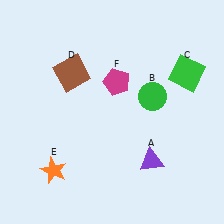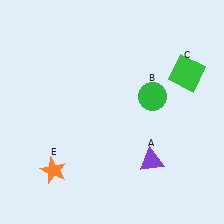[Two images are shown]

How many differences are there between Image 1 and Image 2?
There are 2 differences between the two images.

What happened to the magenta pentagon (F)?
The magenta pentagon (F) was removed in Image 2. It was in the top-right area of Image 1.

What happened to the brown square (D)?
The brown square (D) was removed in Image 2. It was in the top-left area of Image 1.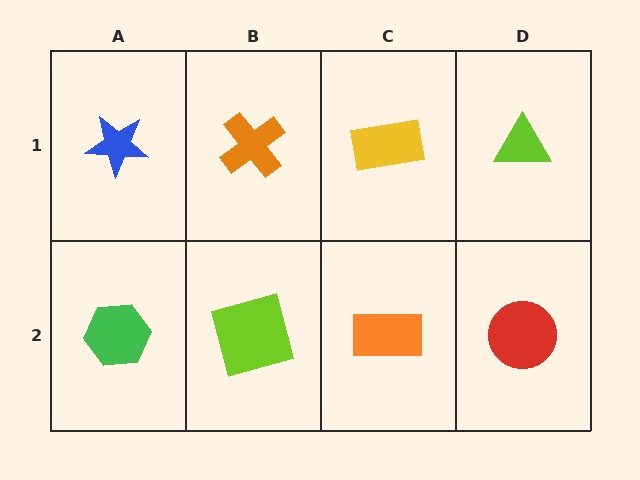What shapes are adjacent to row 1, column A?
A green hexagon (row 2, column A), an orange cross (row 1, column B).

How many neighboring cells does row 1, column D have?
2.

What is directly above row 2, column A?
A blue star.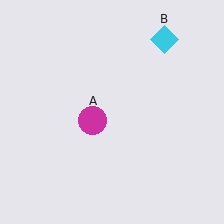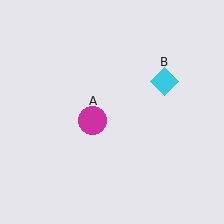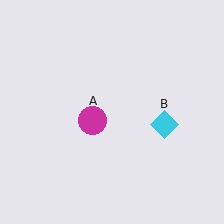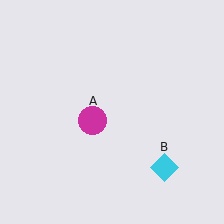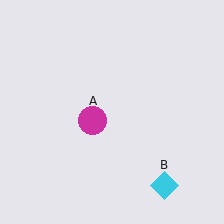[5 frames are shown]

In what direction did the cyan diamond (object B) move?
The cyan diamond (object B) moved down.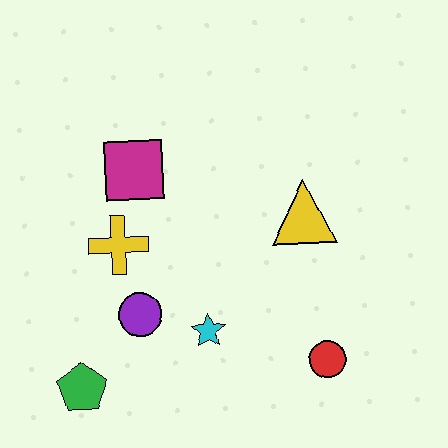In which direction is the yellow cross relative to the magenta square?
The yellow cross is below the magenta square.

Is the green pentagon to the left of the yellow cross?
Yes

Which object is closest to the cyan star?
The purple circle is closest to the cyan star.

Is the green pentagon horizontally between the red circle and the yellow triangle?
No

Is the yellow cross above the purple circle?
Yes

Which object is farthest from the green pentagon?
The yellow triangle is farthest from the green pentagon.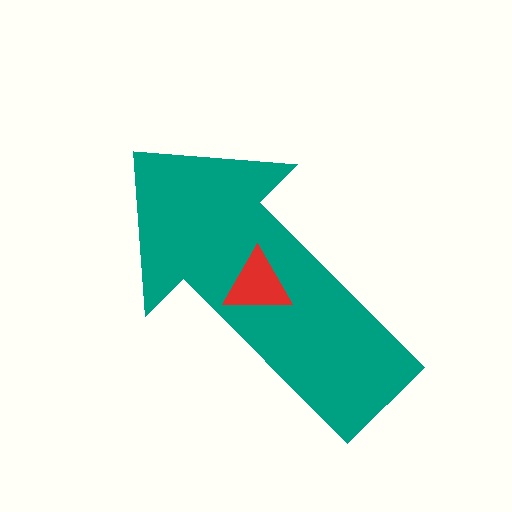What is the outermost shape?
The teal arrow.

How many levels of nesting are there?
2.